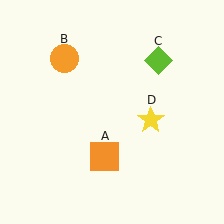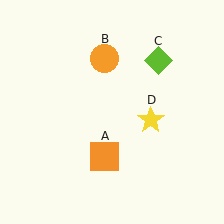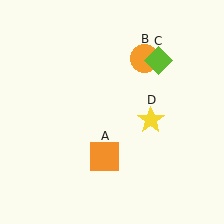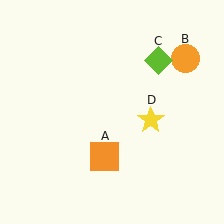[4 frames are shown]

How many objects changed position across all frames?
1 object changed position: orange circle (object B).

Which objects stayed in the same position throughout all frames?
Orange square (object A) and lime diamond (object C) and yellow star (object D) remained stationary.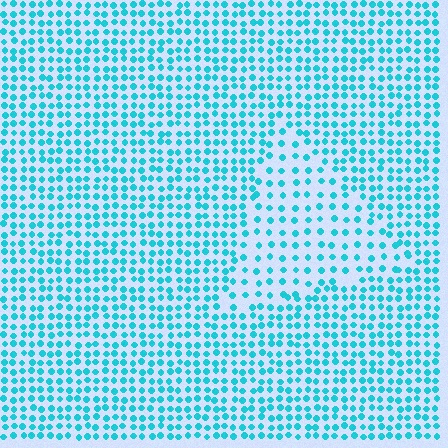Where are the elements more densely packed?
The elements are more densely packed outside the triangle boundary.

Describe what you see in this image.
The image contains small cyan elements arranged at two different densities. A triangle-shaped region is visible where the elements are less densely packed than the surrounding area.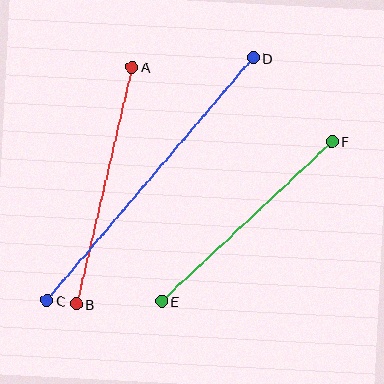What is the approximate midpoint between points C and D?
The midpoint is at approximately (150, 179) pixels.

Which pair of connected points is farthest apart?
Points C and D are farthest apart.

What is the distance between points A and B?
The distance is approximately 243 pixels.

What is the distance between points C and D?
The distance is approximately 319 pixels.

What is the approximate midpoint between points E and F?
The midpoint is at approximately (247, 221) pixels.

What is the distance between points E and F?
The distance is approximately 234 pixels.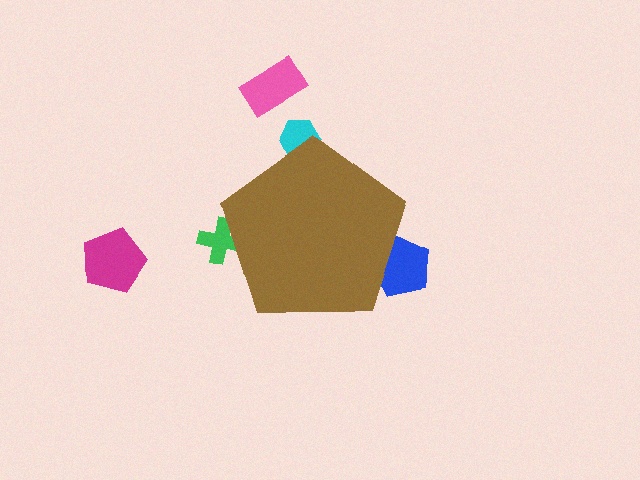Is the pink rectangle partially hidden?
No, the pink rectangle is fully visible.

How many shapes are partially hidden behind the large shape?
3 shapes are partially hidden.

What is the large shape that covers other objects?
A brown pentagon.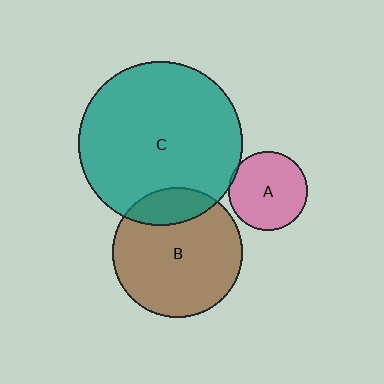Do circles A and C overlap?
Yes.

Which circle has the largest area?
Circle C (teal).